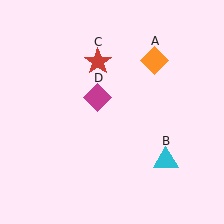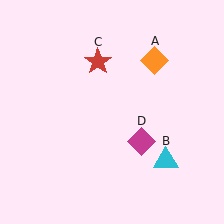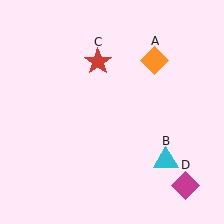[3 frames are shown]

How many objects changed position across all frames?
1 object changed position: magenta diamond (object D).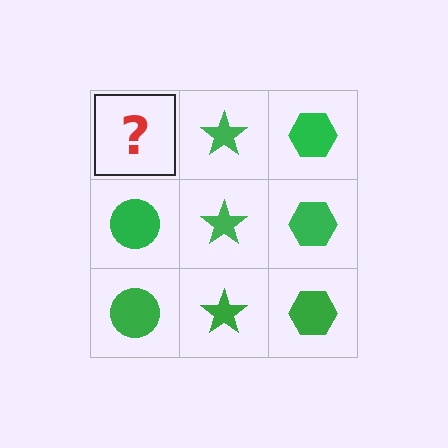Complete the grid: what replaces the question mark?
The question mark should be replaced with a green circle.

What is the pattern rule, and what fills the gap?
The rule is that each column has a consistent shape. The gap should be filled with a green circle.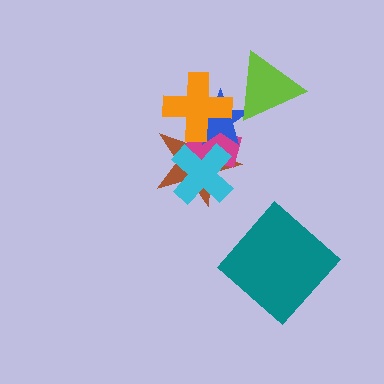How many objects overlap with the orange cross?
3 objects overlap with the orange cross.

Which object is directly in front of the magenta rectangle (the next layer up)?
The blue star is directly in front of the magenta rectangle.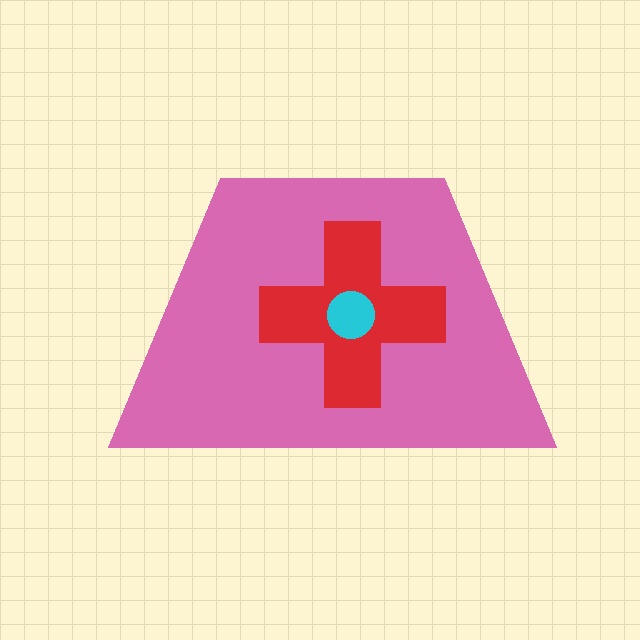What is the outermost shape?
The pink trapezoid.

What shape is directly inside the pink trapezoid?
The red cross.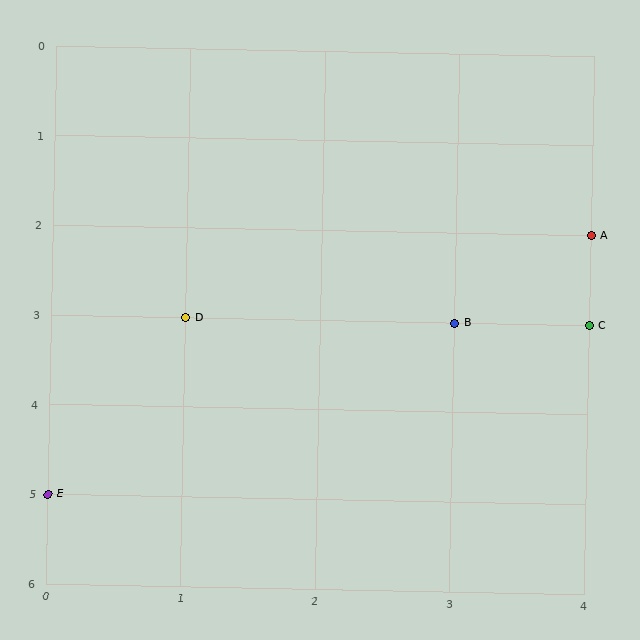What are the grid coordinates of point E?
Point E is at grid coordinates (0, 5).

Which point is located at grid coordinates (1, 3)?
Point D is at (1, 3).